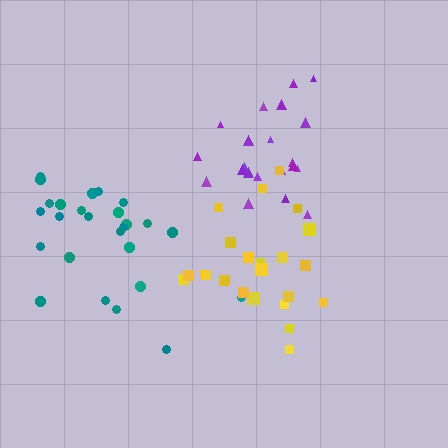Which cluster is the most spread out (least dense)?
Teal.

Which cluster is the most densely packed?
Yellow.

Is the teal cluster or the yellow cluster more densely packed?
Yellow.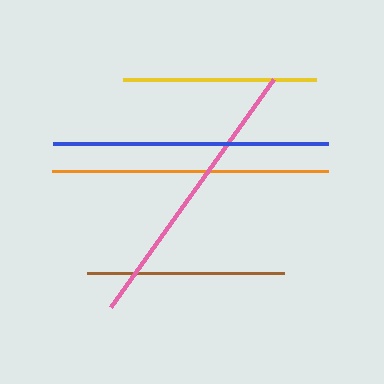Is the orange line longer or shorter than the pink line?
The pink line is longer than the orange line.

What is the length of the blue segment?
The blue segment is approximately 274 pixels long.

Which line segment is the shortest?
The yellow line is the shortest at approximately 193 pixels.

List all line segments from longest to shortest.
From longest to shortest: pink, orange, blue, brown, yellow.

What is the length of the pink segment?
The pink segment is approximately 280 pixels long.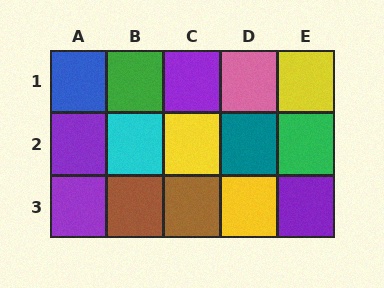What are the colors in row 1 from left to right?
Blue, green, purple, pink, yellow.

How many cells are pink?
1 cell is pink.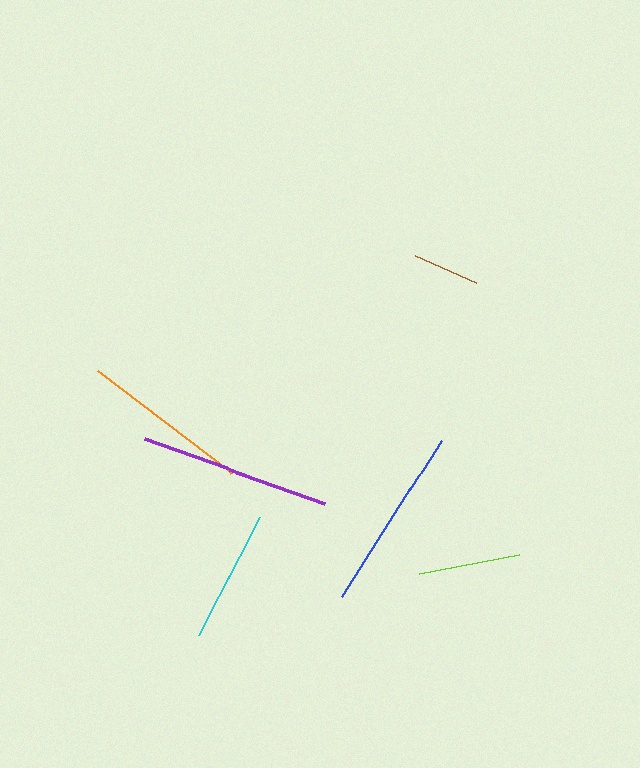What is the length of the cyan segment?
The cyan segment is approximately 133 pixels long.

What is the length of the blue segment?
The blue segment is approximately 186 pixels long.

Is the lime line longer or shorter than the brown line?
The lime line is longer than the brown line.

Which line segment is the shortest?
The brown line is the shortest at approximately 66 pixels.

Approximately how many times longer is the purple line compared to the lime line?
The purple line is approximately 1.9 times the length of the lime line.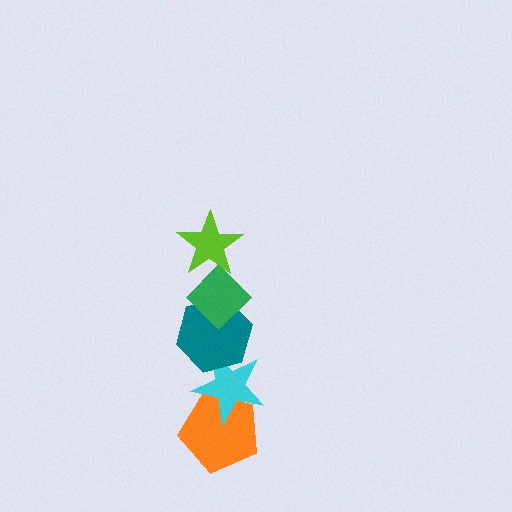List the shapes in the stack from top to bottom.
From top to bottom: the lime star, the green diamond, the teal hexagon, the cyan star, the orange pentagon.